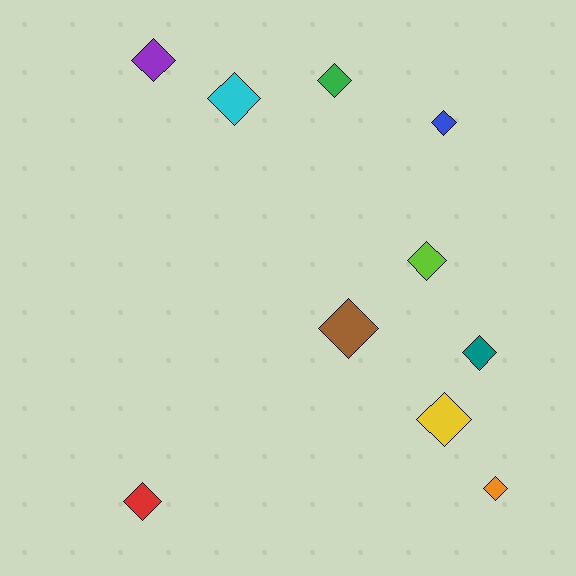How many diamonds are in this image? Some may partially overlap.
There are 10 diamonds.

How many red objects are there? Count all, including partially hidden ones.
There is 1 red object.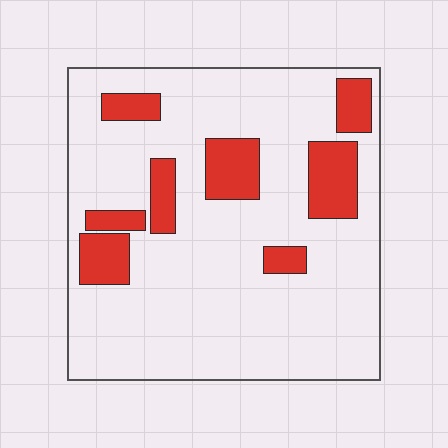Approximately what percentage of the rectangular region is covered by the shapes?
Approximately 20%.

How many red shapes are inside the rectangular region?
8.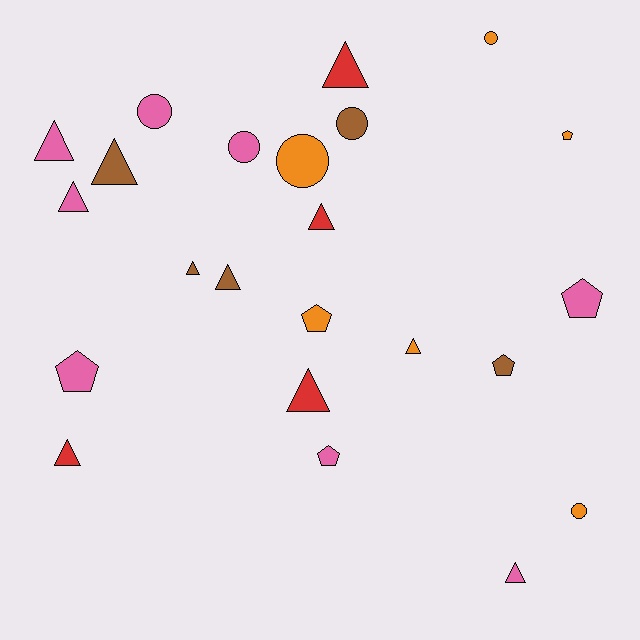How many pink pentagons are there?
There are 3 pink pentagons.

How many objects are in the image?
There are 23 objects.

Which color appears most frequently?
Pink, with 8 objects.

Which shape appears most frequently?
Triangle, with 11 objects.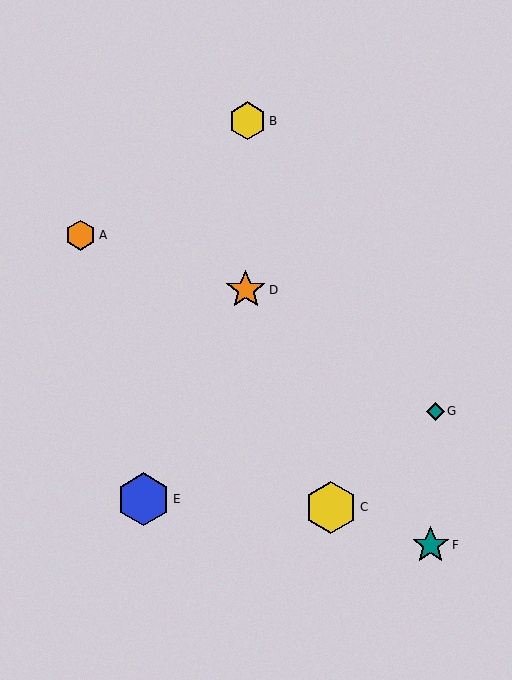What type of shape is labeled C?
Shape C is a yellow hexagon.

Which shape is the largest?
The blue hexagon (labeled E) is the largest.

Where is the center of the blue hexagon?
The center of the blue hexagon is at (143, 499).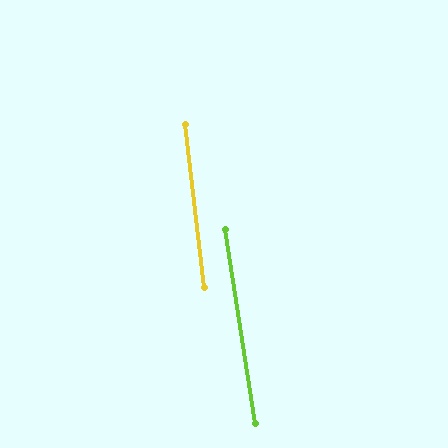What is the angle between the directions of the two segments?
Approximately 2 degrees.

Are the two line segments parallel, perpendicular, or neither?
Parallel — their directions differ by only 1.9°.